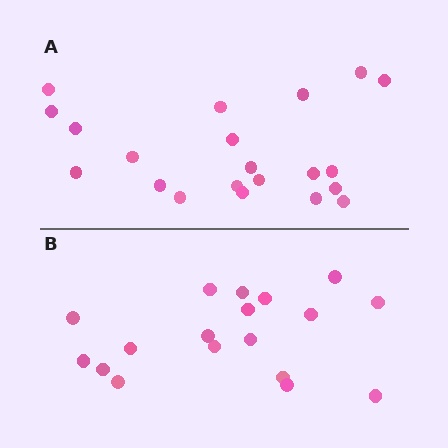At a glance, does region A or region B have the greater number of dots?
Region A (the top region) has more dots.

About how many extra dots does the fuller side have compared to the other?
Region A has just a few more — roughly 2 or 3 more dots than region B.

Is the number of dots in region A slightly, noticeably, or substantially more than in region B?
Region A has only slightly more — the two regions are fairly close. The ratio is roughly 1.2 to 1.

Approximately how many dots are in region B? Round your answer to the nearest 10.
About 20 dots. (The exact count is 18, which rounds to 20.)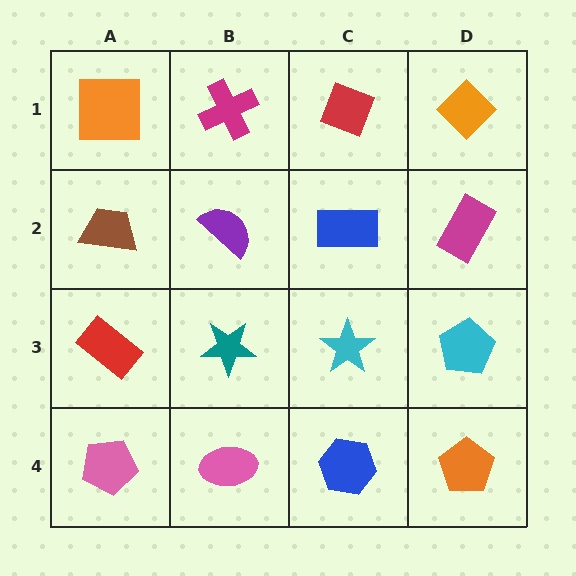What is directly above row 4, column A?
A red rectangle.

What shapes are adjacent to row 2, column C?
A red diamond (row 1, column C), a cyan star (row 3, column C), a purple semicircle (row 2, column B), a magenta rectangle (row 2, column D).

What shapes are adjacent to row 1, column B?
A purple semicircle (row 2, column B), an orange square (row 1, column A), a red diamond (row 1, column C).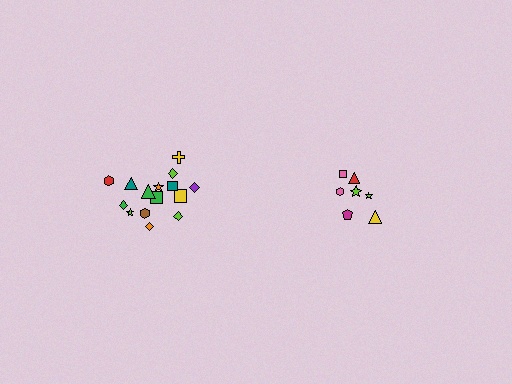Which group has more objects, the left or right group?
The left group.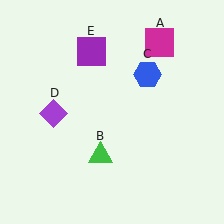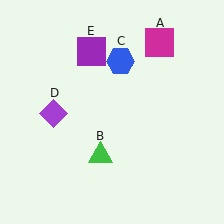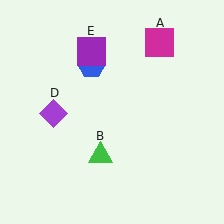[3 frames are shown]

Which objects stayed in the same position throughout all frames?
Magenta square (object A) and green triangle (object B) and purple diamond (object D) and purple square (object E) remained stationary.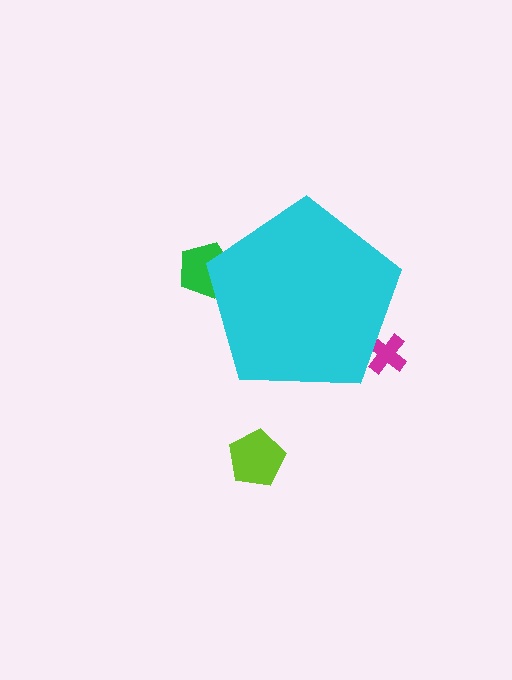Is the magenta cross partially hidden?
Yes, the magenta cross is partially hidden behind the cyan pentagon.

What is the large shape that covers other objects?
A cyan pentagon.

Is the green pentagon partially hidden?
Yes, the green pentagon is partially hidden behind the cyan pentagon.